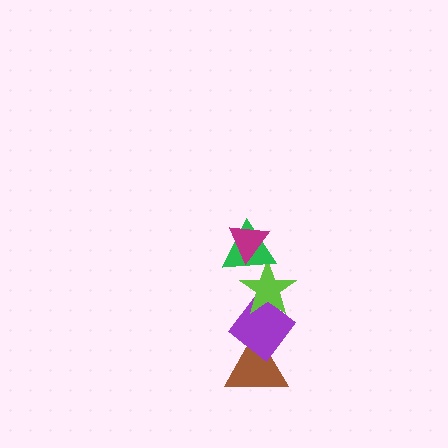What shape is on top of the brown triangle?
The purple diamond is on top of the brown triangle.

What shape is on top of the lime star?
The green triangle is on top of the lime star.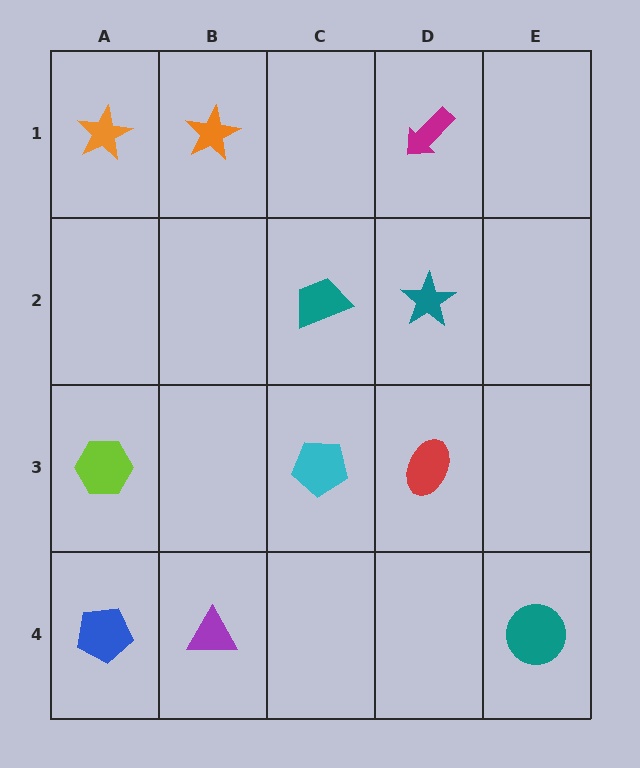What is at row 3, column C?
A cyan pentagon.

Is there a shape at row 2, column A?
No, that cell is empty.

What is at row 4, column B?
A purple triangle.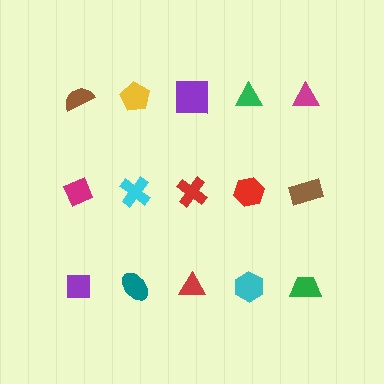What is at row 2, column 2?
A cyan cross.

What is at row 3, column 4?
A cyan hexagon.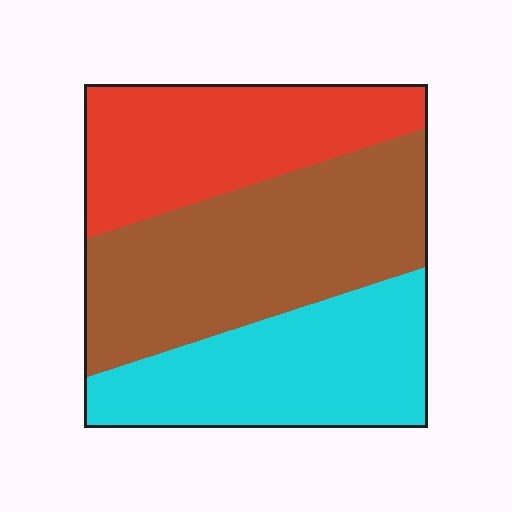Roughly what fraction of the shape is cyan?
Cyan takes up between a sixth and a third of the shape.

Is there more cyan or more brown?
Brown.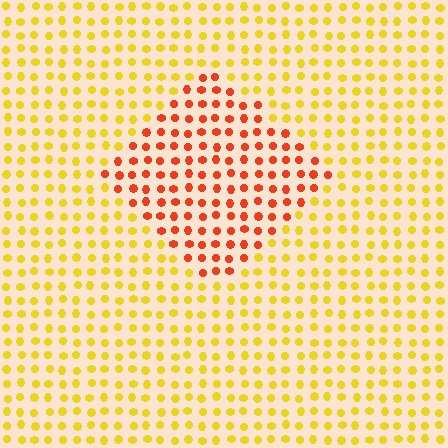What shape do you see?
I see a diamond.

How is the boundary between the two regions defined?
The boundary is defined purely by a slight shift in hue (about 44 degrees). Spacing, size, and orientation are identical on both sides.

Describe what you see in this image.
The image is filled with small yellow elements in a uniform arrangement. A diamond-shaped region is visible where the elements are tinted to a slightly different hue, forming a subtle color boundary.